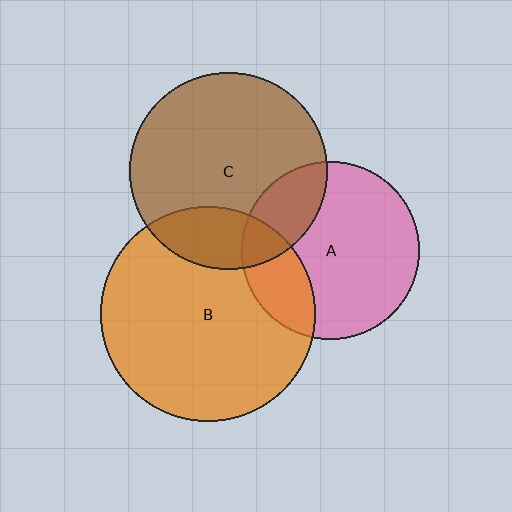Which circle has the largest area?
Circle B (orange).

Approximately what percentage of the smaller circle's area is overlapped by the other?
Approximately 20%.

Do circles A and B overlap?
Yes.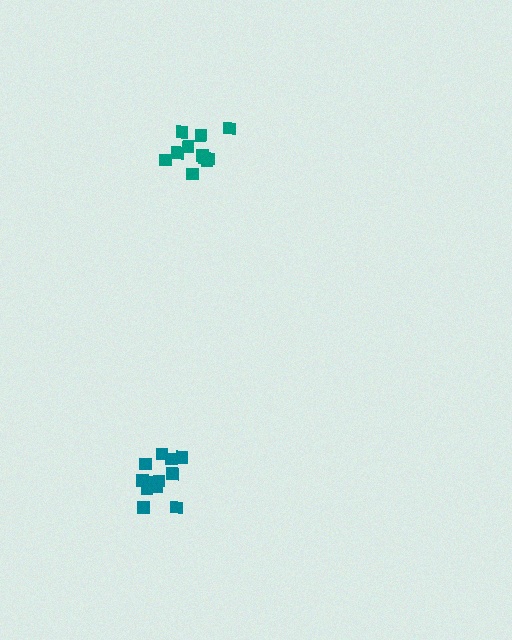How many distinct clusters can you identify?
There are 2 distinct clusters.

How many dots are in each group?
Group 1: 12 dots, Group 2: 12 dots (24 total).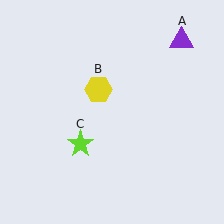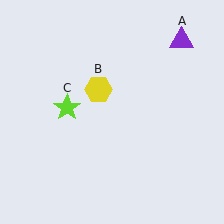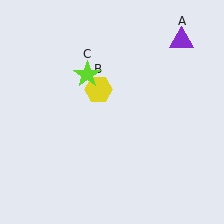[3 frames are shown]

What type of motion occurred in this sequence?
The lime star (object C) rotated clockwise around the center of the scene.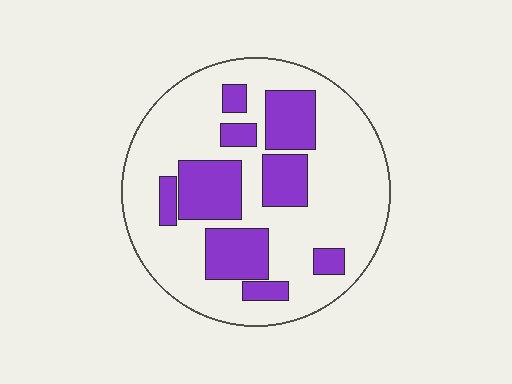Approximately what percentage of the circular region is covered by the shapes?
Approximately 30%.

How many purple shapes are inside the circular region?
9.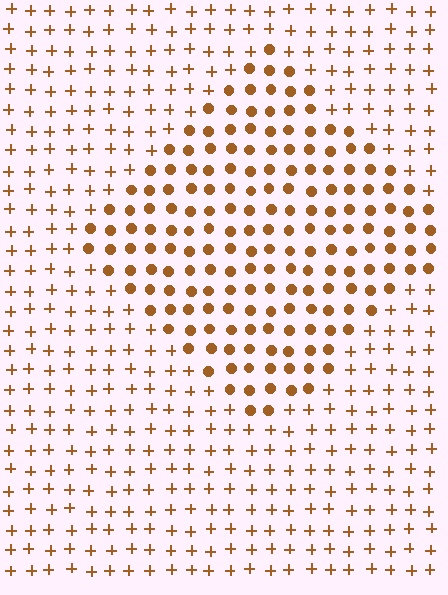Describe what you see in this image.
The image is filled with small brown elements arranged in a uniform grid. A diamond-shaped region contains circles, while the surrounding area contains plus signs. The boundary is defined purely by the change in element shape.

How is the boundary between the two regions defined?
The boundary is defined by a change in element shape: circles inside vs. plus signs outside. All elements share the same color and spacing.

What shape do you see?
I see a diamond.